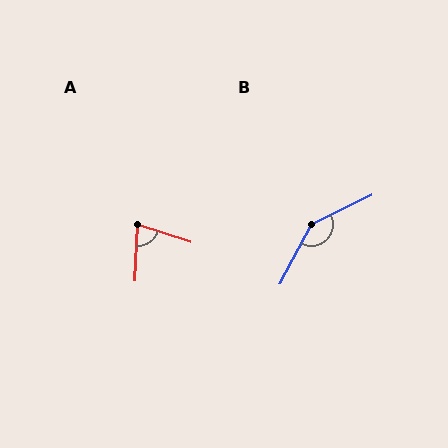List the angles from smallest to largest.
A (74°), B (144°).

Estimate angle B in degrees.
Approximately 144 degrees.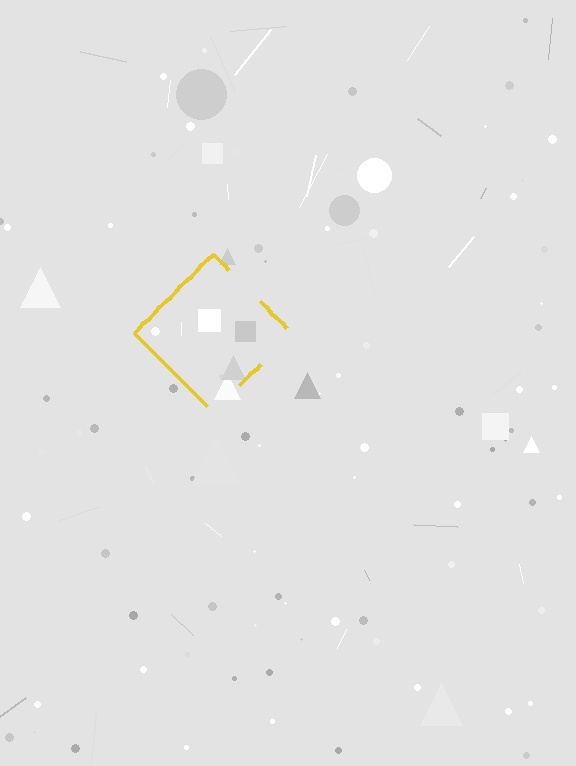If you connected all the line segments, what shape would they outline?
They would outline a diamond.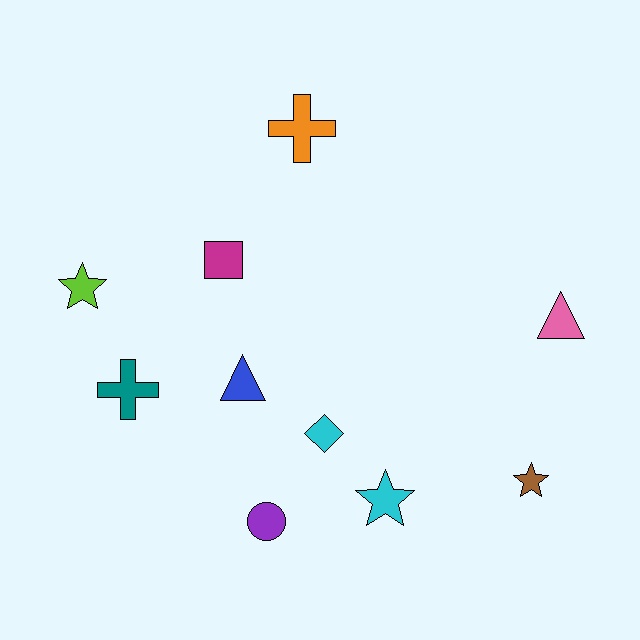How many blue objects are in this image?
There is 1 blue object.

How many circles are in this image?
There is 1 circle.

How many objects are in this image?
There are 10 objects.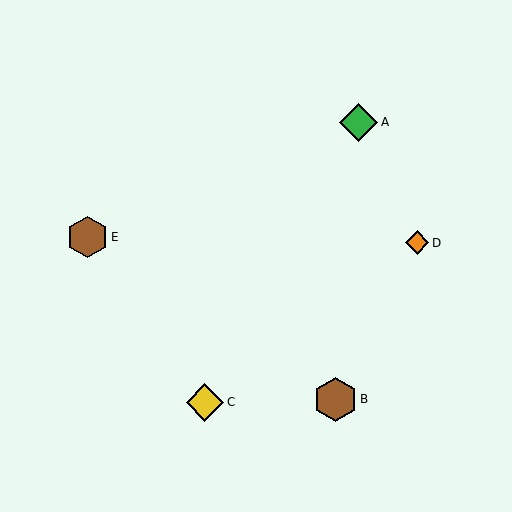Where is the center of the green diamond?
The center of the green diamond is at (359, 122).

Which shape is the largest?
The brown hexagon (labeled B) is the largest.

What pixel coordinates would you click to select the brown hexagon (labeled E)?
Click at (88, 237) to select the brown hexagon E.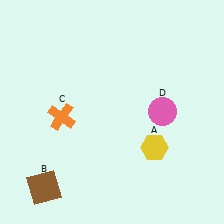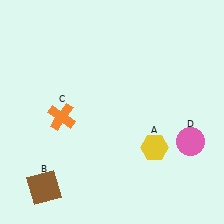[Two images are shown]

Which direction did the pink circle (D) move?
The pink circle (D) moved down.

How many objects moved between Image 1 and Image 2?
1 object moved between the two images.